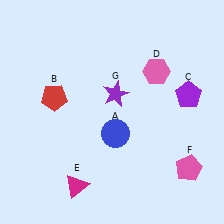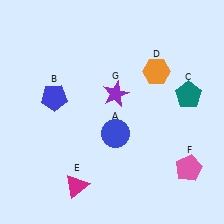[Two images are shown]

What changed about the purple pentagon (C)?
In Image 1, C is purple. In Image 2, it changed to teal.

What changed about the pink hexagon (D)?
In Image 1, D is pink. In Image 2, it changed to orange.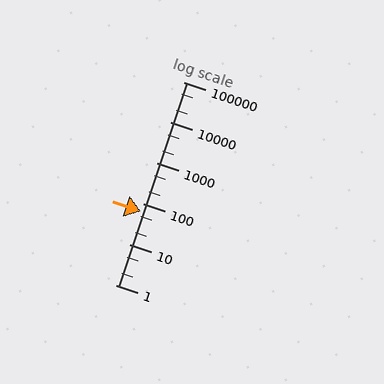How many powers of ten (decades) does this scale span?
The scale spans 5 decades, from 1 to 100000.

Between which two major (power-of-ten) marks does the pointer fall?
The pointer is between 10 and 100.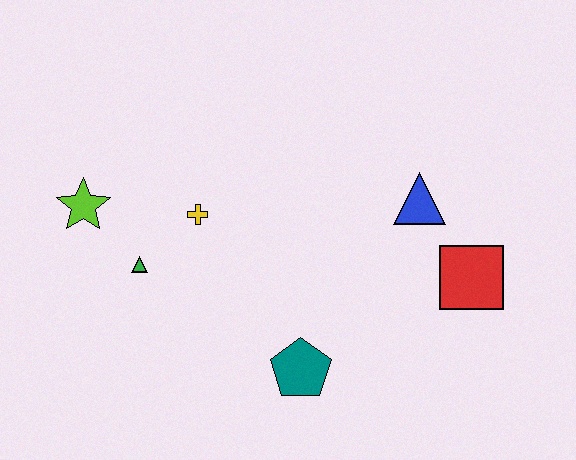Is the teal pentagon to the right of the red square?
No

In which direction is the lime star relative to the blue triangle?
The lime star is to the left of the blue triangle.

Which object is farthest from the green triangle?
The red square is farthest from the green triangle.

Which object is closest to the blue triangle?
The red square is closest to the blue triangle.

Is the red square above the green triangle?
No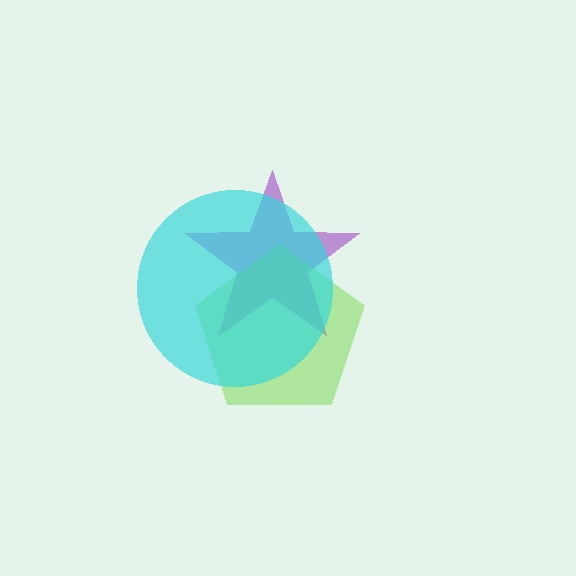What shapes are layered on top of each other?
The layered shapes are: a purple star, a lime pentagon, a cyan circle.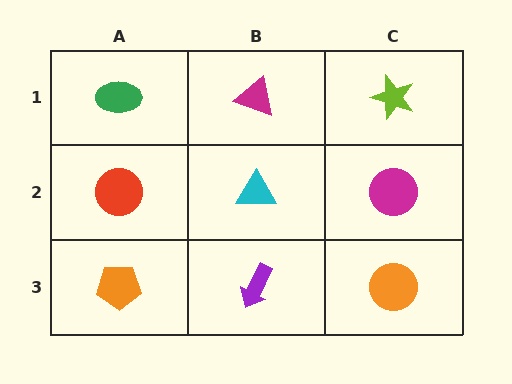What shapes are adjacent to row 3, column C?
A magenta circle (row 2, column C), a purple arrow (row 3, column B).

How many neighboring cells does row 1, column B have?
3.